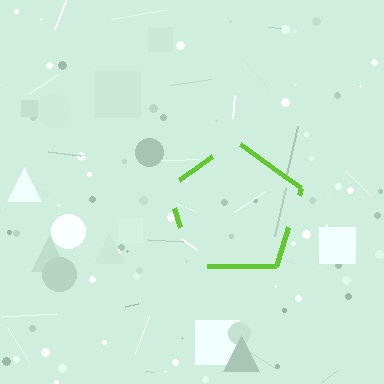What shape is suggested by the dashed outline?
The dashed outline suggests a pentagon.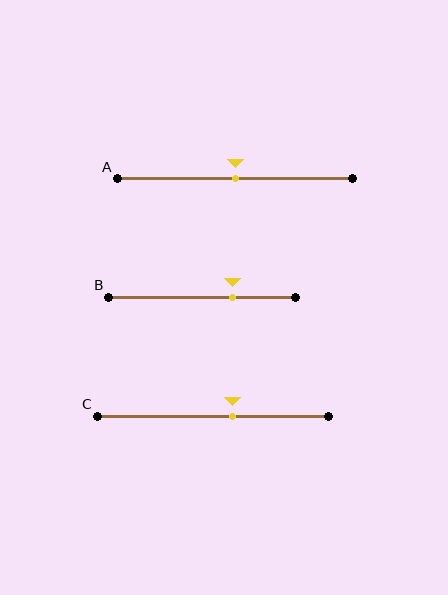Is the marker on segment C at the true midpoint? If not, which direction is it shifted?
No, the marker on segment C is shifted to the right by about 9% of the segment length.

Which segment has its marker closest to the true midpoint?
Segment A has its marker closest to the true midpoint.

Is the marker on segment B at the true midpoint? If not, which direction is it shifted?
No, the marker on segment B is shifted to the right by about 17% of the segment length.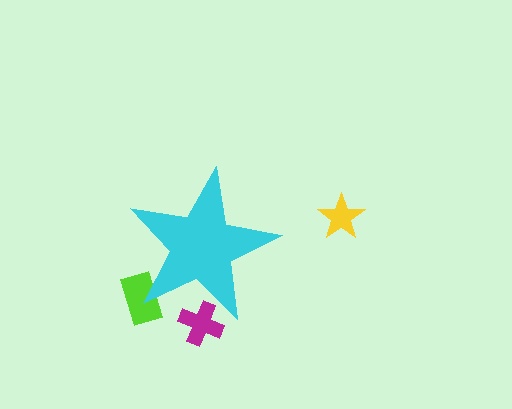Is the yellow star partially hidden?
No, the yellow star is fully visible.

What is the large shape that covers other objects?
A cyan star.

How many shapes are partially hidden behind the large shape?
2 shapes are partially hidden.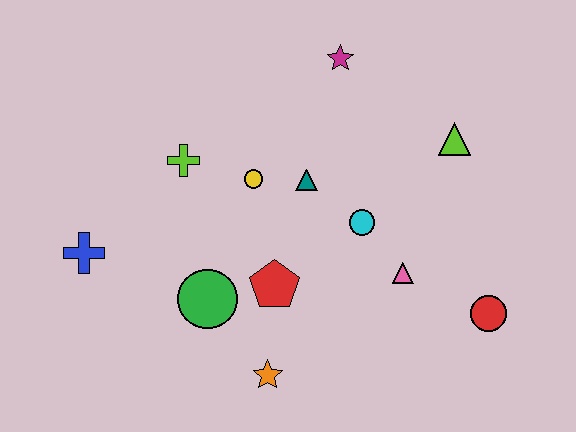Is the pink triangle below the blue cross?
Yes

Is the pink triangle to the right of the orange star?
Yes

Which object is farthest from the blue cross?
The red circle is farthest from the blue cross.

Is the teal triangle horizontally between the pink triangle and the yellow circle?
Yes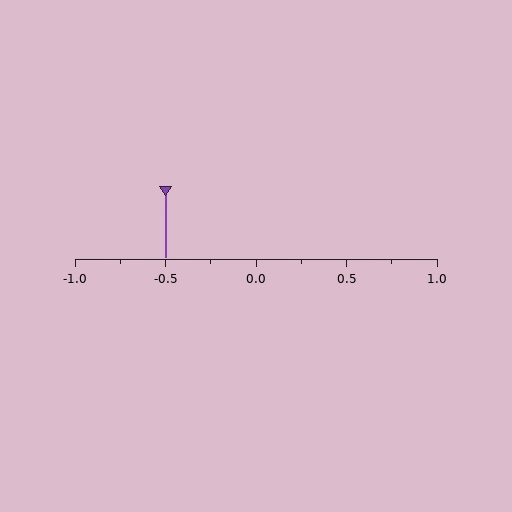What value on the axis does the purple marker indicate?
The marker indicates approximately -0.5.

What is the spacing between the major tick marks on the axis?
The major ticks are spaced 0.5 apart.